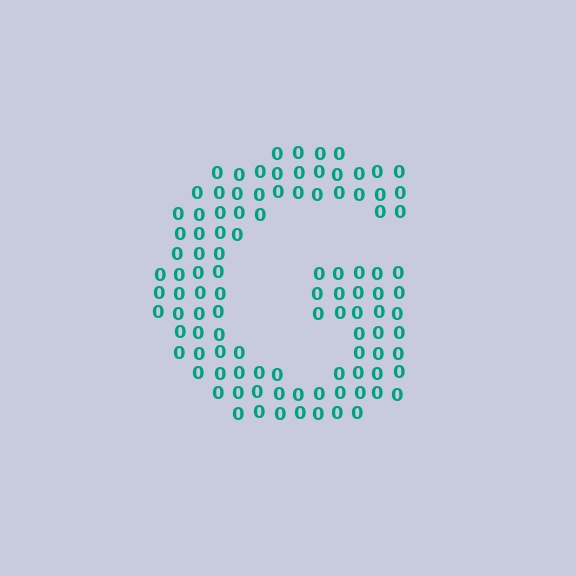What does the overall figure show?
The overall figure shows the letter G.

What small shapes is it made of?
It is made of small digit 0's.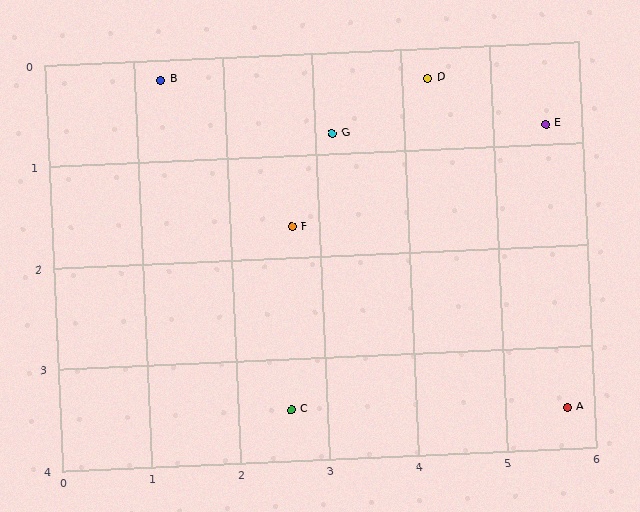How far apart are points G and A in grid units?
Points G and A are about 3.8 grid units apart.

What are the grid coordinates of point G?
Point G is at approximately (3.2, 0.8).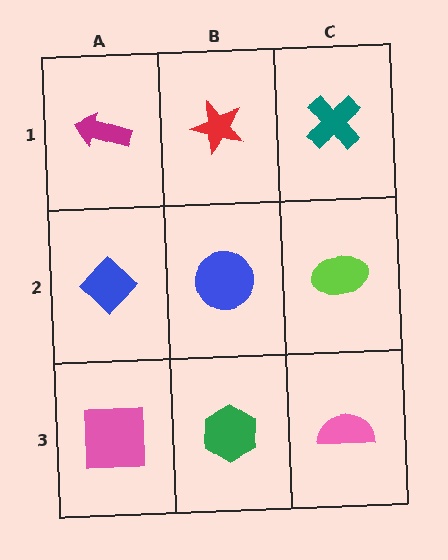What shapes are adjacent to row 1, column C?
A lime ellipse (row 2, column C), a red star (row 1, column B).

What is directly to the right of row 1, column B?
A teal cross.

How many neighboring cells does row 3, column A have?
2.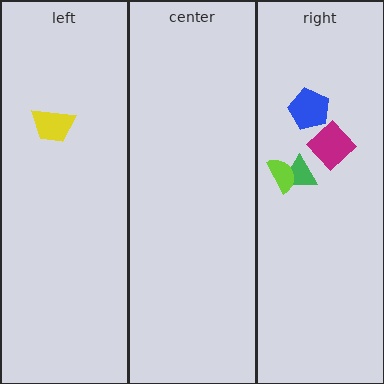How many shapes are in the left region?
1.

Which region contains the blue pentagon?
The right region.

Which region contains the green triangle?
The right region.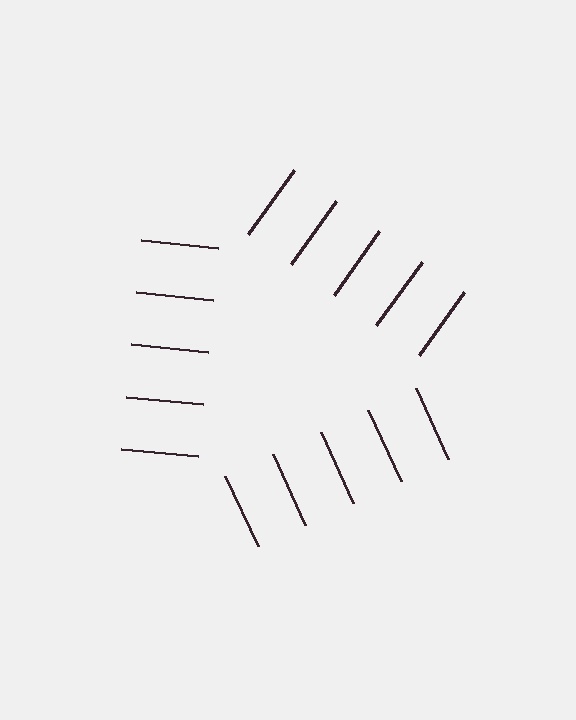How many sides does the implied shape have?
3 sides — the line-ends trace a triangle.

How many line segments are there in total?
15 — 5 along each of the 3 edges.